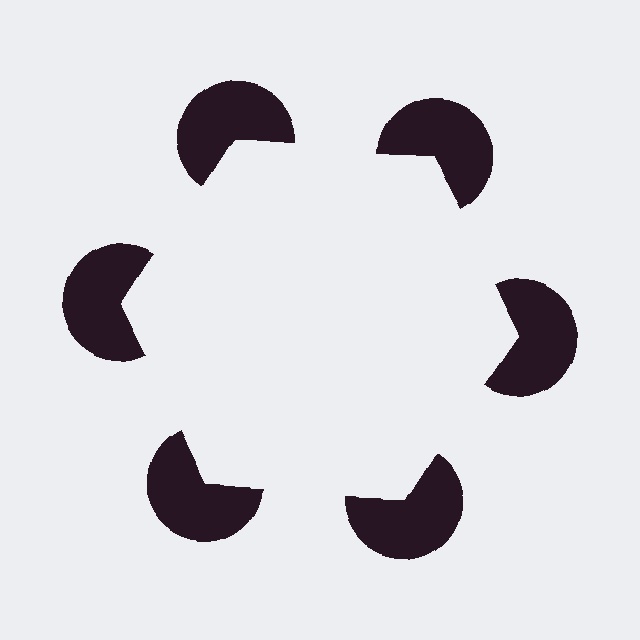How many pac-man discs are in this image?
There are 6 — one at each vertex of the illusory hexagon.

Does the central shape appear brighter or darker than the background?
It typically appears slightly brighter than the background, even though no actual brightness change is drawn.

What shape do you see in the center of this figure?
An illusory hexagon — its edges are inferred from the aligned wedge cuts in the pac-man discs, not physically drawn.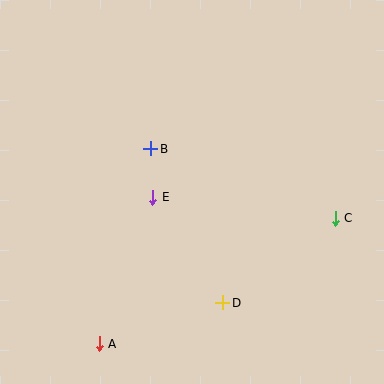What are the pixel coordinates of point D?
Point D is at (223, 303).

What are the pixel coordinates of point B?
Point B is at (151, 149).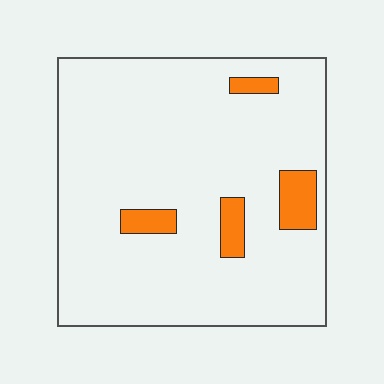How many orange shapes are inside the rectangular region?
4.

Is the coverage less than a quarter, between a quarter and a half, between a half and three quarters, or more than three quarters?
Less than a quarter.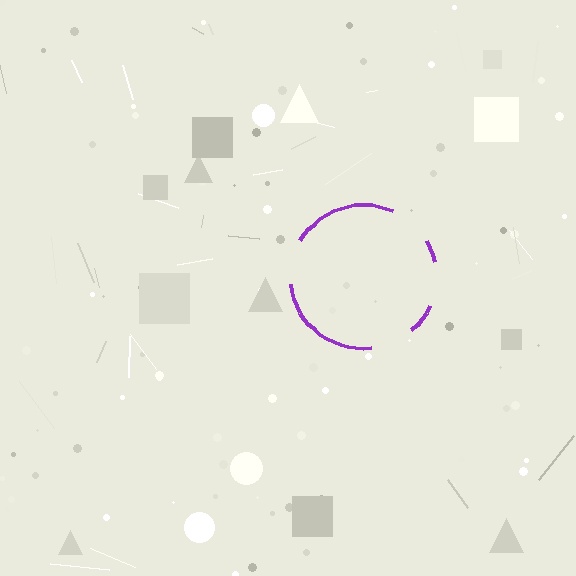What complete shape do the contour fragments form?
The contour fragments form a circle.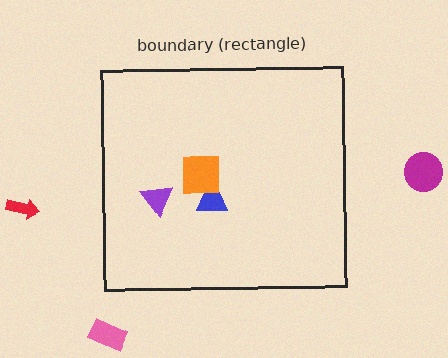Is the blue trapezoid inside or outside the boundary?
Inside.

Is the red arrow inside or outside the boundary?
Outside.